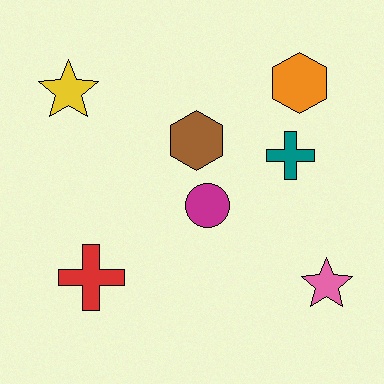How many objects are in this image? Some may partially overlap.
There are 7 objects.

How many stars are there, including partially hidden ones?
There are 2 stars.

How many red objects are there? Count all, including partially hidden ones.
There is 1 red object.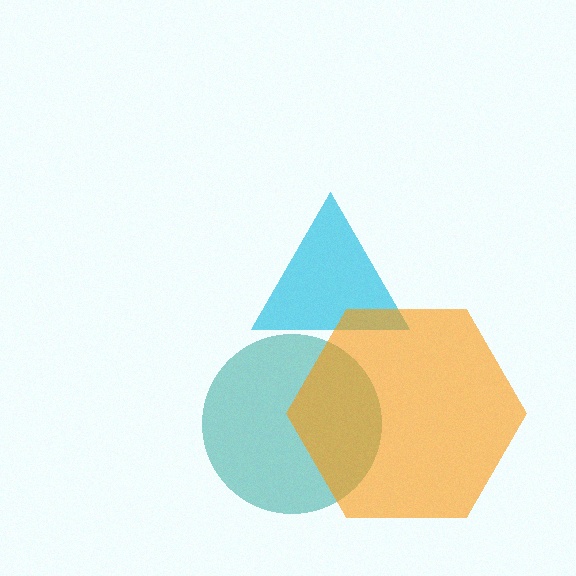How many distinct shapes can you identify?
There are 3 distinct shapes: a teal circle, a cyan triangle, an orange hexagon.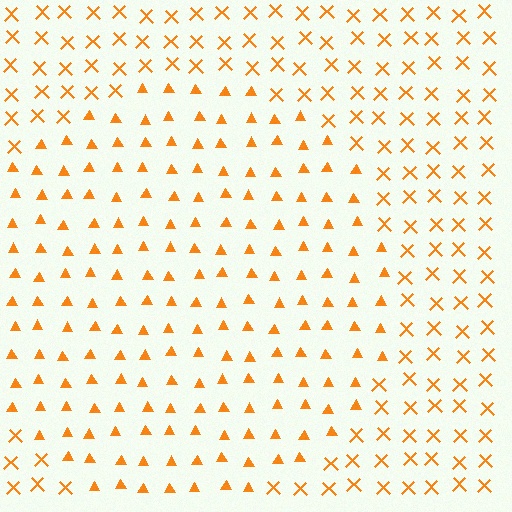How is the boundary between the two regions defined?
The boundary is defined by a change in element shape: triangles inside vs. X marks outside. All elements share the same color and spacing.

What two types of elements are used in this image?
The image uses triangles inside the circle region and X marks outside it.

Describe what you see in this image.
The image is filled with small orange elements arranged in a uniform grid. A circle-shaped region contains triangles, while the surrounding area contains X marks. The boundary is defined purely by the change in element shape.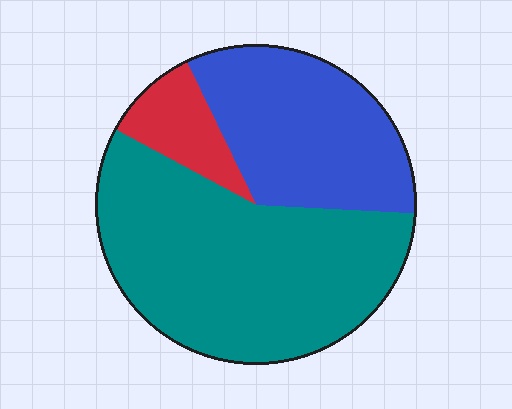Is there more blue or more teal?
Teal.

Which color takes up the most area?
Teal, at roughly 55%.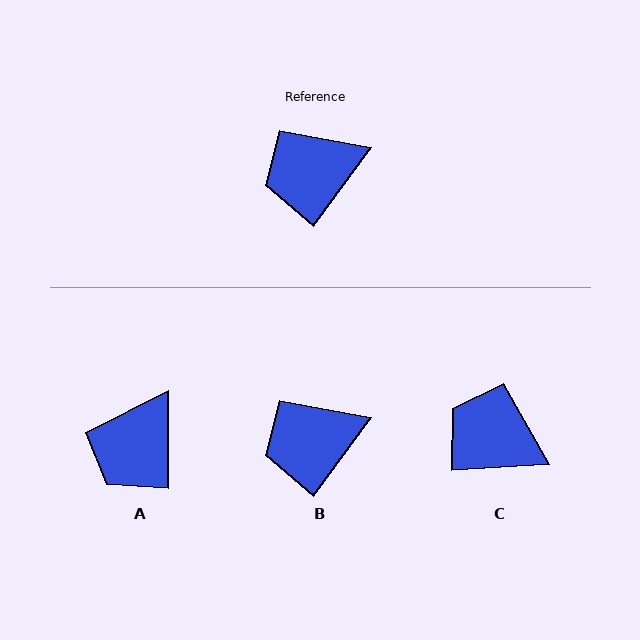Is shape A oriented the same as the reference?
No, it is off by about 37 degrees.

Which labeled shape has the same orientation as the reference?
B.